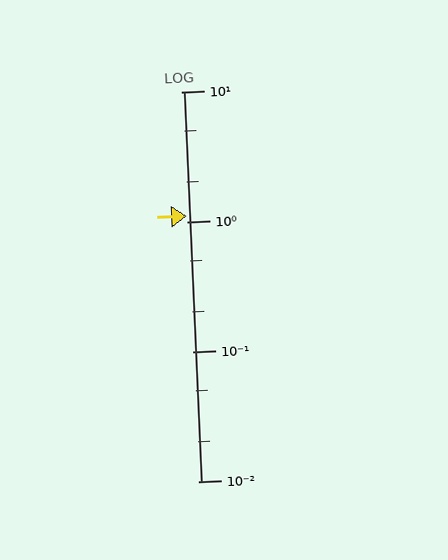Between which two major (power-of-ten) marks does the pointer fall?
The pointer is between 1 and 10.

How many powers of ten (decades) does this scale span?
The scale spans 3 decades, from 0.01 to 10.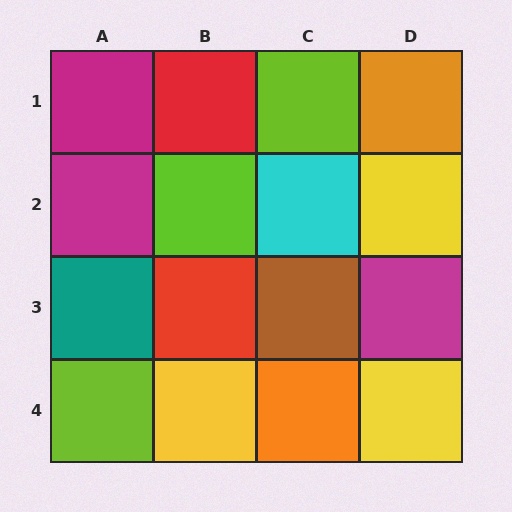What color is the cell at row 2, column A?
Magenta.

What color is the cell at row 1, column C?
Lime.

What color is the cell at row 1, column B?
Red.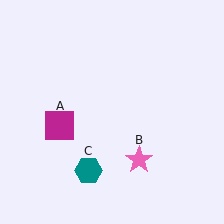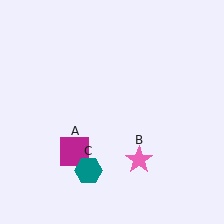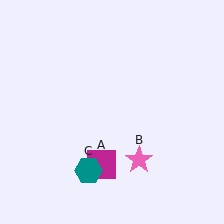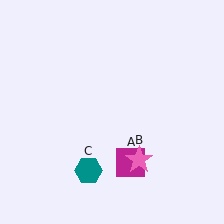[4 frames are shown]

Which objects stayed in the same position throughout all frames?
Pink star (object B) and teal hexagon (object C) remained stationary.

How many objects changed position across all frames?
1 object changed position: magenta square (object A).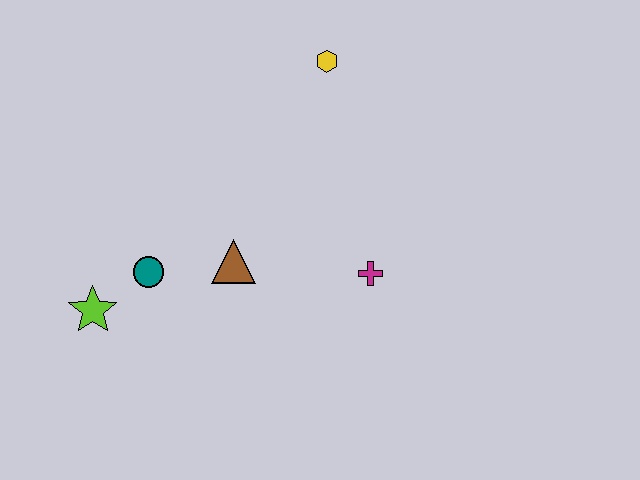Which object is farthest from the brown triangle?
The yellow hexagon is farthest from the brown triangle.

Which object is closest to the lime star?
The teal circle is closest to the lime star.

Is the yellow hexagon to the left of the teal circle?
No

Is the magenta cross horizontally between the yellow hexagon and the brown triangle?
No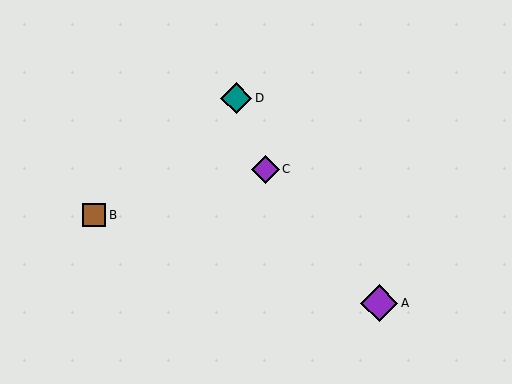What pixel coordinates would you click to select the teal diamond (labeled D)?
Click at (236, 98) to select the teal diamond D.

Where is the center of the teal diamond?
The center of the teal diamond is at (236, 98).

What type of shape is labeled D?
Shape D is a teal diamond.